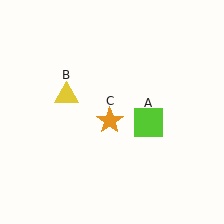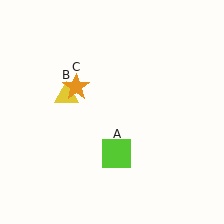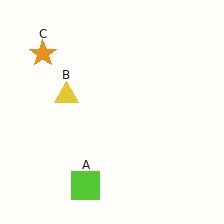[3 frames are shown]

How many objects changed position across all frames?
2 objects changed position: lime square (object A), orange star (object C).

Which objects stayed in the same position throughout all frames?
Yellow triangle (object B) remained stationary.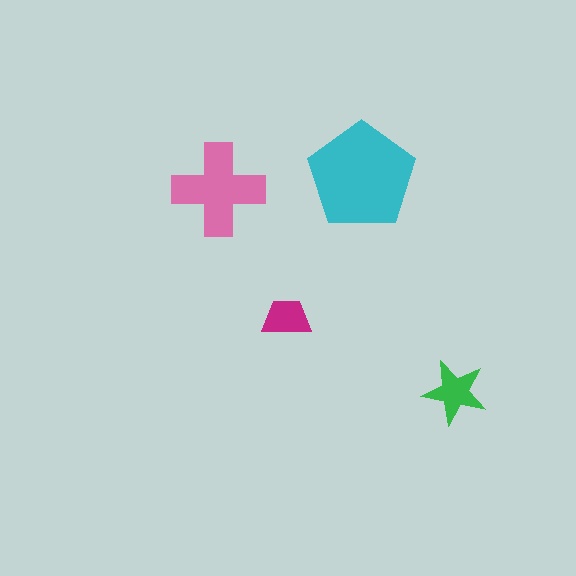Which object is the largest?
The cyan pentagon.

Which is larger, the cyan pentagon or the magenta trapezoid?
The cyan pentagon.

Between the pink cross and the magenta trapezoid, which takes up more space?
The pink cross.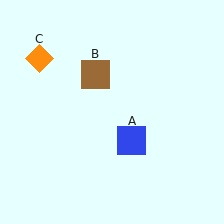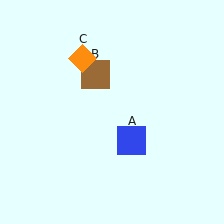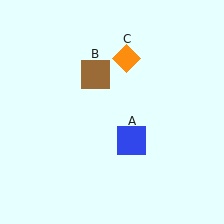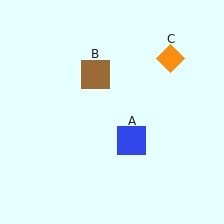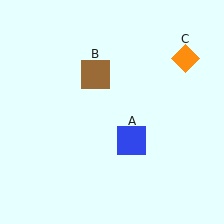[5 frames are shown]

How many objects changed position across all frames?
1 object changed position: orange diamond (object C).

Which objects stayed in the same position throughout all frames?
Blue square (object A) and brown square (object B) remained stationary.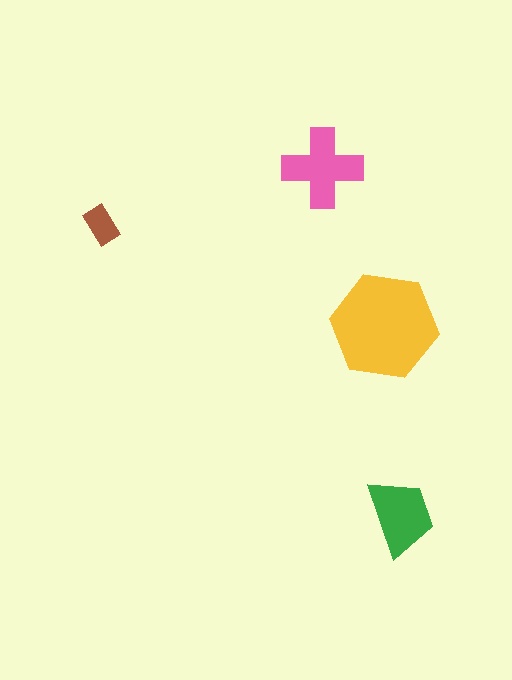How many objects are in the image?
There are 4 objects in the image.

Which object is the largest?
The yellow hexagon.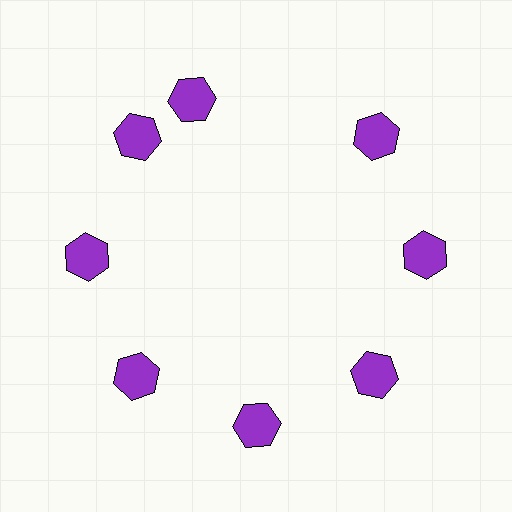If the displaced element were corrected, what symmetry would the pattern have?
It would have 8-fold rotational symmetry — the pattern would map onto itself every 45 degrees.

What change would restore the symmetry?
The symmetry would be restored by rotating it back into even spacing with its neighbors so that all 8 hexagons sit at equal angles and equal distance from the center.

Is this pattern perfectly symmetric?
No. The 8 purple hexagons are arranged in a ring, but one element near the 12 o'clock position is rotated out of alignment along the ring, breaking the 8-fold rotational symmetry.